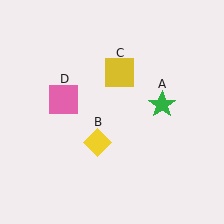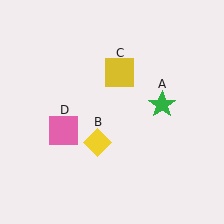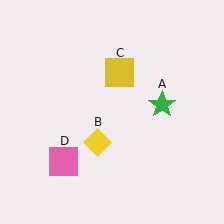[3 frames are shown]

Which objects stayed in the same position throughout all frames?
Green star (object A) and yellow diamond (object B) and yellow square (object C) remained stationary.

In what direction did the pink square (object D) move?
The pink square (object D) moved down.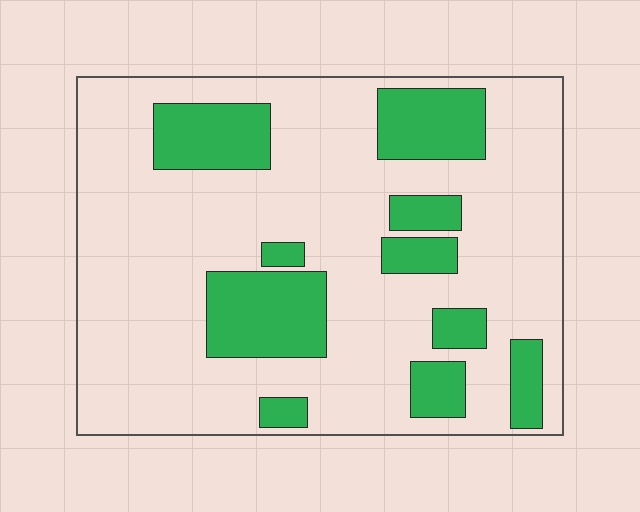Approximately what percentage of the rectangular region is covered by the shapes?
Approximately 25%.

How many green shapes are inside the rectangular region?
10.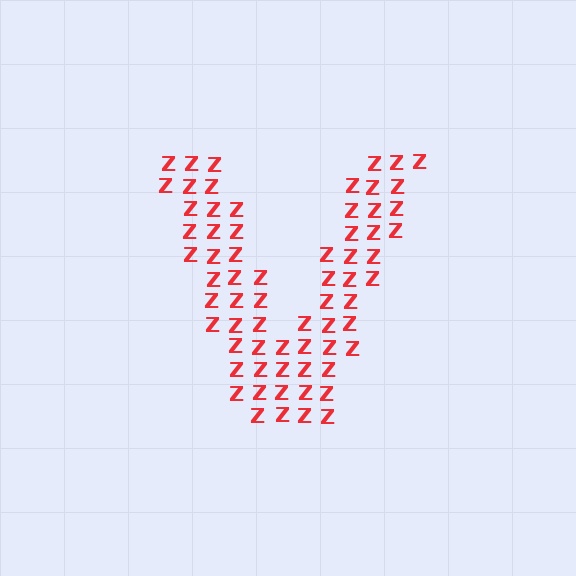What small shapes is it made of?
It is made of small letter Z's.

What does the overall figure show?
The overall figure shows the letter V.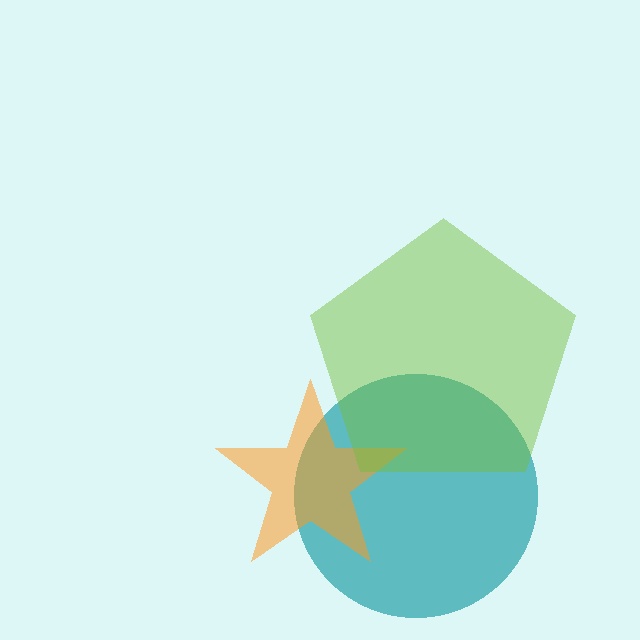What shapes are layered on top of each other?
The layered shapes are: a teal circle, an orange star, a lime pentagon.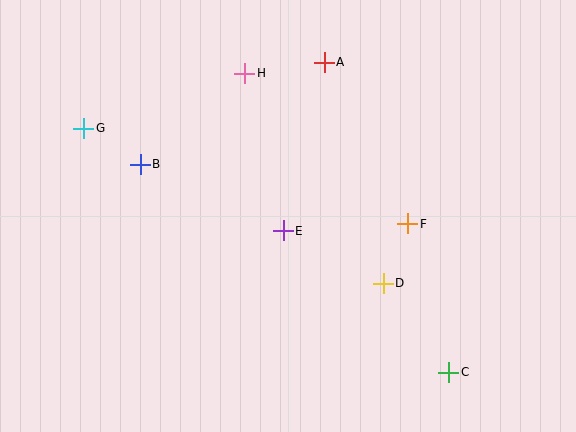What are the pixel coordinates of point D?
Point D is at (383, 283).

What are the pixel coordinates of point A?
Point A is at (324, 62).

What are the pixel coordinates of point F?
Point F is at (408, 224).